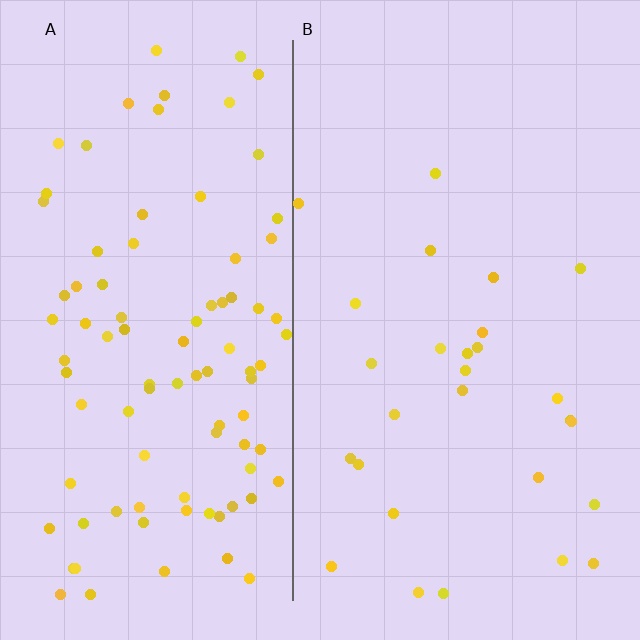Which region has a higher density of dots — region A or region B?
A (the left).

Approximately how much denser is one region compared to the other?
Approximately 3.4× — region A over region B.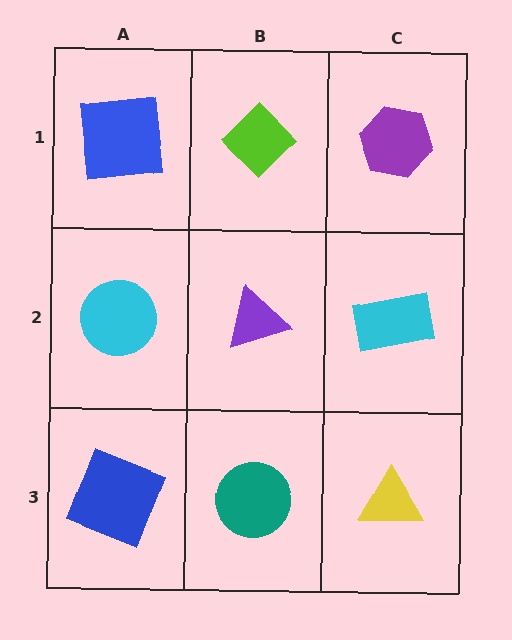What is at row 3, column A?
A blue square.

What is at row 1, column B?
A lime diamond.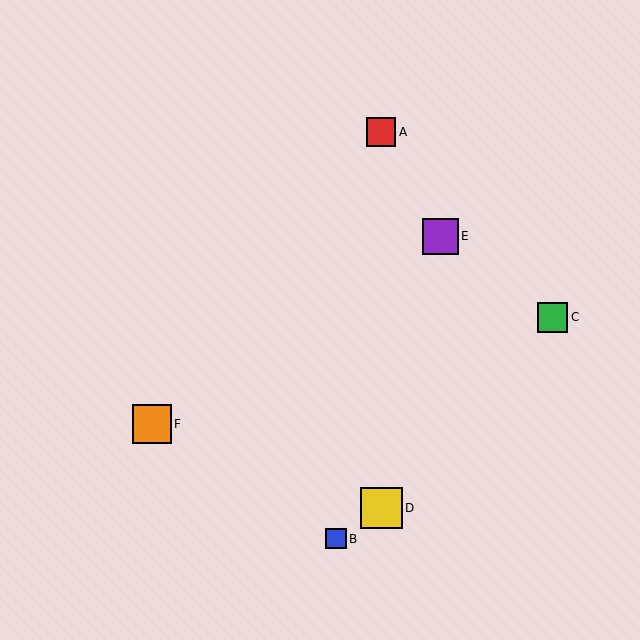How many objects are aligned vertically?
2 objects (A, D) are aligned vertically.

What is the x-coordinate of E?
Object E is at x≈440.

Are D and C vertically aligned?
No, D is at x≈381 and C is at x≈553.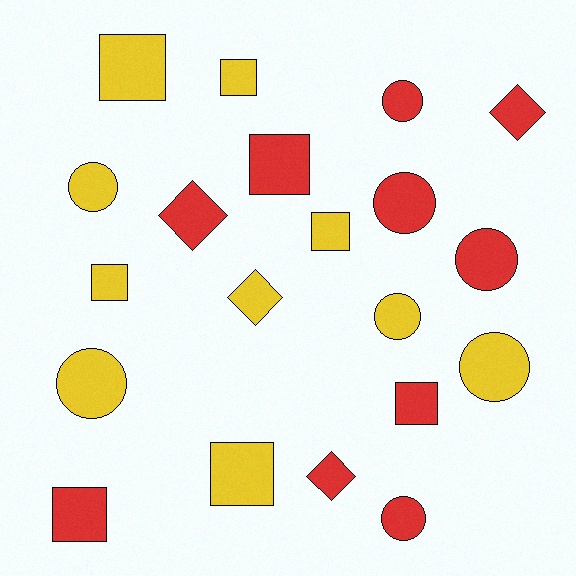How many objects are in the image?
There are 20 objects.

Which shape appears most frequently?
Circle, with 8 objects.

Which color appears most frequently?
Red, with 10 objects.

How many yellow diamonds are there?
There is 1 yellow diamond.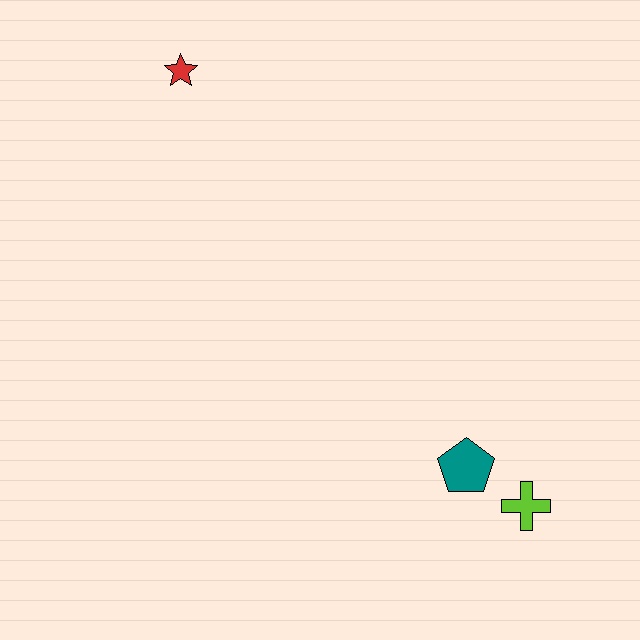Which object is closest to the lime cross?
The teal pentagon is closest to the lime cross.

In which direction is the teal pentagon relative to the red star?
The teal pentagon is below the red star.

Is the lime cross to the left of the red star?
No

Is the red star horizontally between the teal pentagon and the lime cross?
No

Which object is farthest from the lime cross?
The red star is farthest from the lime cross.